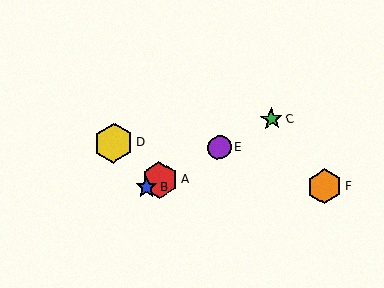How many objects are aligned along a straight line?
4 objects (A, B, C, E) are aligned along a straight line.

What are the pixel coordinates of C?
Object C is at (272, 119).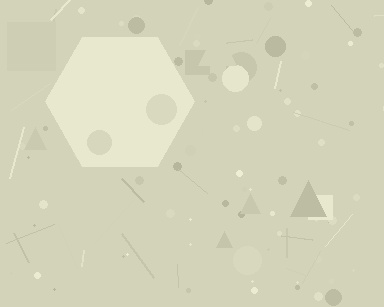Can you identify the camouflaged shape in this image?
The camouflaged shape is a hexagon.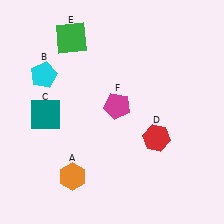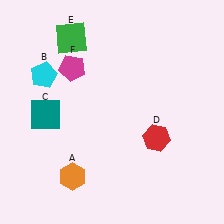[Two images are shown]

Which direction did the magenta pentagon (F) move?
The magenta pentagon (F) moved left.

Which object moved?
The magenta pentagon (F) moved left.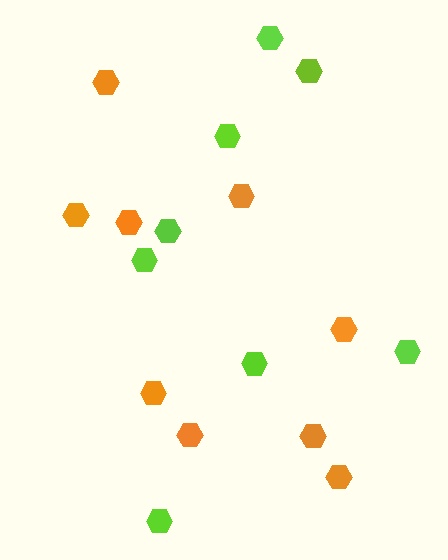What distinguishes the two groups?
There are 2 groups: one group of orange hexagons (9) and one group of lime hexagons (8).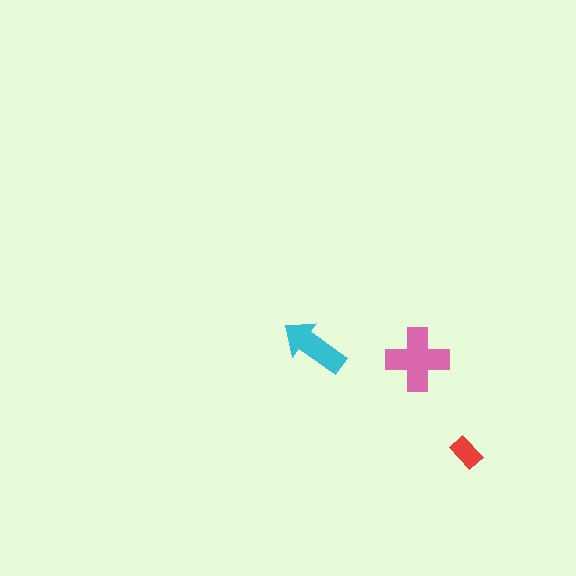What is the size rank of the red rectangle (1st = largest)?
3rd.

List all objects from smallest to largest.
The red rectangle, the cyan arrow, the pink cross.